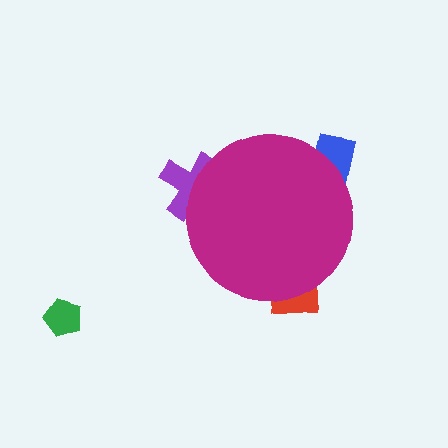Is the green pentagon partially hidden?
No, the green pentagon is fully visible.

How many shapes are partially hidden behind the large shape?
3 shapes are partially hidden.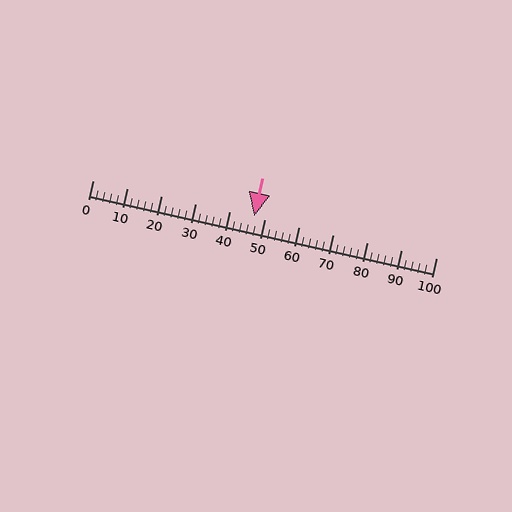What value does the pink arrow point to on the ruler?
The pink arrow points to approximately 47.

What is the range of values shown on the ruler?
The ruler shows values from 0 to 100.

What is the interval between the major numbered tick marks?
The major tick marks are spaced 10 units apart.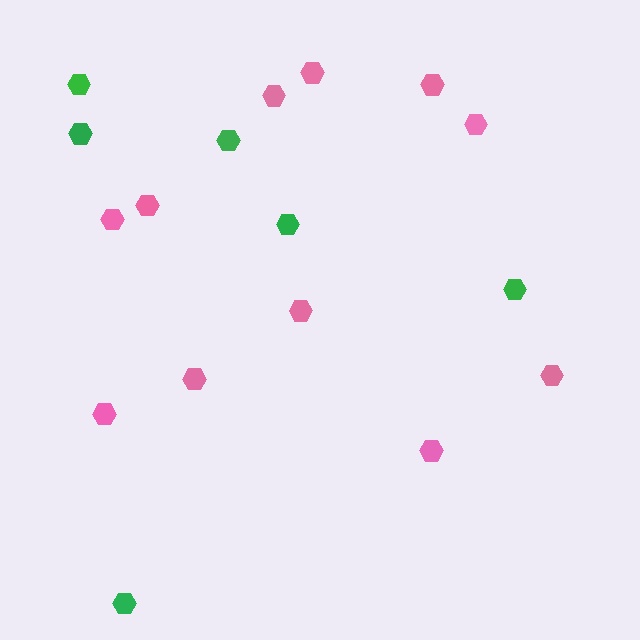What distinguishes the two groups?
There are 2 groups: one group of pink hexagons (11) and one group of green hexagons (6).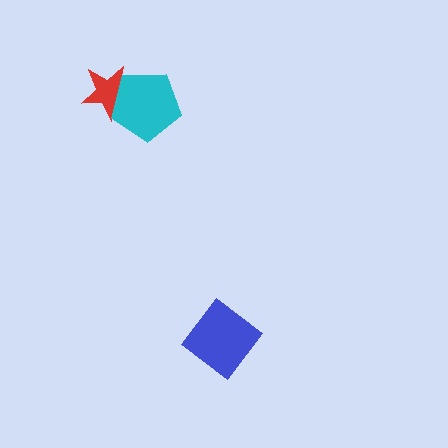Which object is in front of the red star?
The cyan pentagon is in front of the red star.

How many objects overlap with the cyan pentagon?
1 object overlaps with the cyan pentagon.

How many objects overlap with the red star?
1 object overlaps with the red star.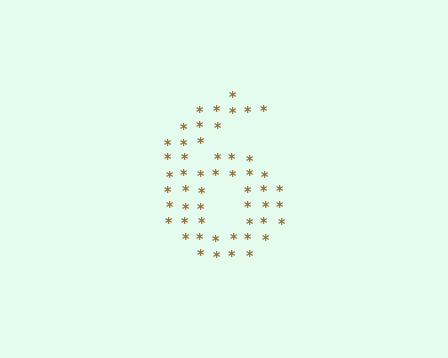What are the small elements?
The small elements are asterisks.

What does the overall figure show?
The overall figure shows the digit 6.